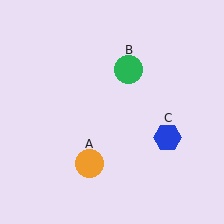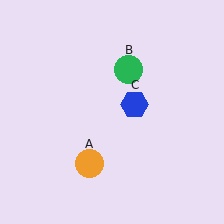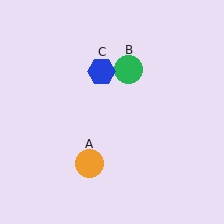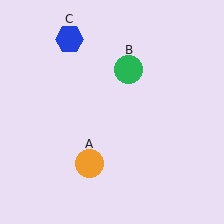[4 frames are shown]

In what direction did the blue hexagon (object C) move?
The blue hexagon (object C) moved up and to the left.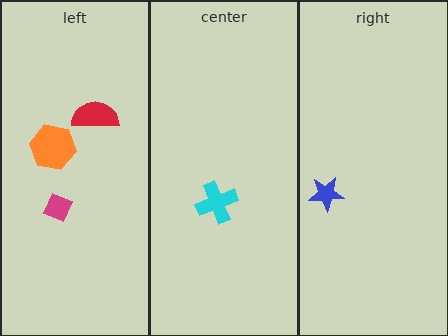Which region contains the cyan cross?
The center region.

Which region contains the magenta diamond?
The left region.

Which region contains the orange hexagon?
The left region.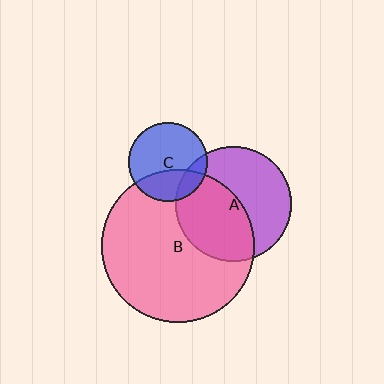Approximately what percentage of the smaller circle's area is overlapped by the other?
Approximately 15%.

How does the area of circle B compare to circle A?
Approximately 1.8 times.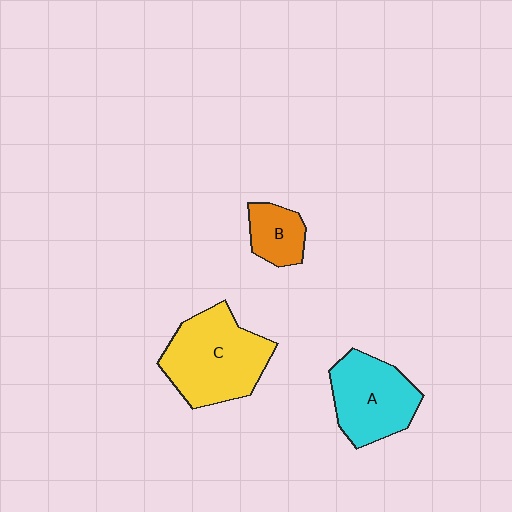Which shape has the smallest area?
Shape B (orange).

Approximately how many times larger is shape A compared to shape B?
Approximately 2.0 times.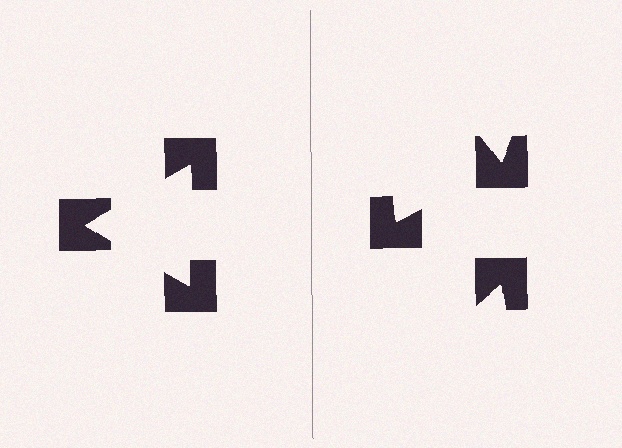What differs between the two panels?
The notched squares are positioned identically on both sides; only the wedge orientations differ. On the left they align to a triangle; on the right they are misaligned.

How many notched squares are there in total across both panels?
6 — 3 on each side.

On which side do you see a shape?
An illusory triangle appears on the left side. On the right side the wedge cuts are rotated, so no coherent shape forms.